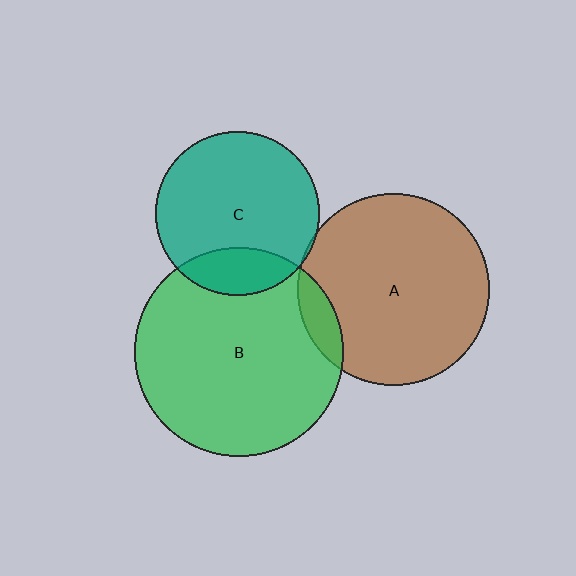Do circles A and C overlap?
Yes.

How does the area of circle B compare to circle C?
Approximately 1.6 times.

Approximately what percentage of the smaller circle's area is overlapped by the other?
Approximately 5%.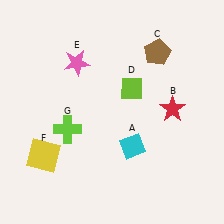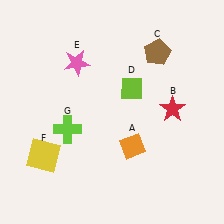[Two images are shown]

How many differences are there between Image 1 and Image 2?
There is 1 difference between the two images.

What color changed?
The diamond (A) changed from cyan in Image 1 to orange in Image 2.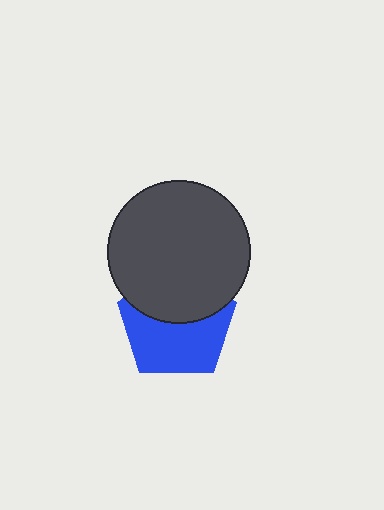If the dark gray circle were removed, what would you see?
You would see the complete blue pentagon.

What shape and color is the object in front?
The object in front is a dark gray circle.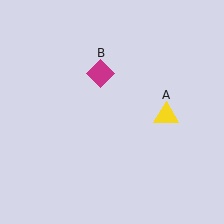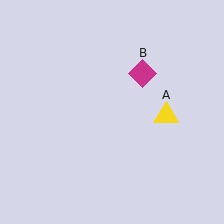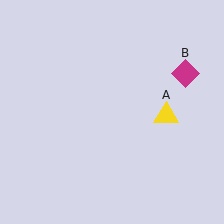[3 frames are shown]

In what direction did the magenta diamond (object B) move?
The magenta diamond (object B) moved right.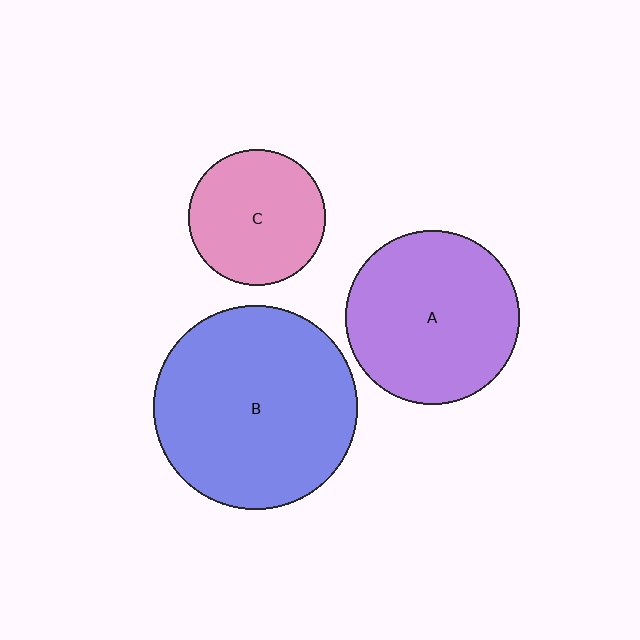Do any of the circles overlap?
No, none of the circles overlap.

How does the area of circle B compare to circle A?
Approximately 1.4 times.